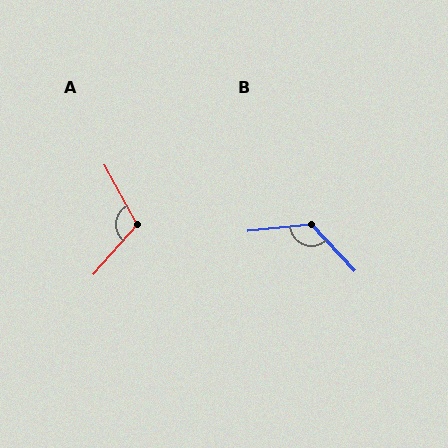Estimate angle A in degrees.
Approximately 110 degrees.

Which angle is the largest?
B, at approximately 127 degrees.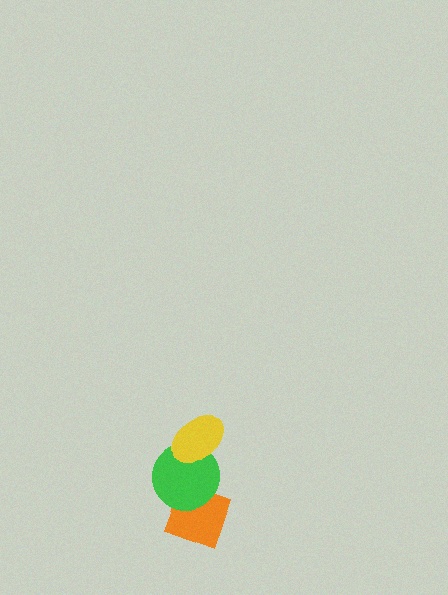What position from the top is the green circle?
The green circle is 2nd from the top.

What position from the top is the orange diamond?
The orange diamond is 3rd from the top.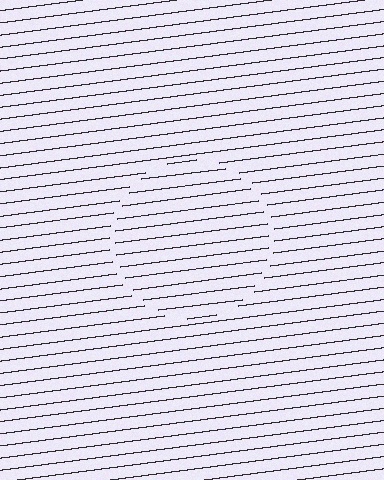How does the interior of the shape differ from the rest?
The interior of the shape contains the same grating, shifted by half a period — the contour is defined by the phase discontinuity where line-ends from the inner and outer gratings abut.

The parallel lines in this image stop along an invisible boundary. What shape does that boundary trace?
An illusory circle. The interior of the shape contains the same grating, shifted by half a period — the contour is defined by the phase discontinuity where line-ends from the inner and outer gratings abut.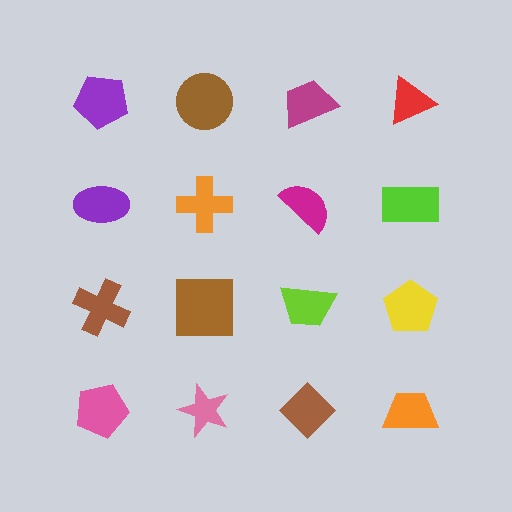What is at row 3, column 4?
A yellow pentagon.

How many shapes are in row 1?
4 shapes.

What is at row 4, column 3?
A brown diamond.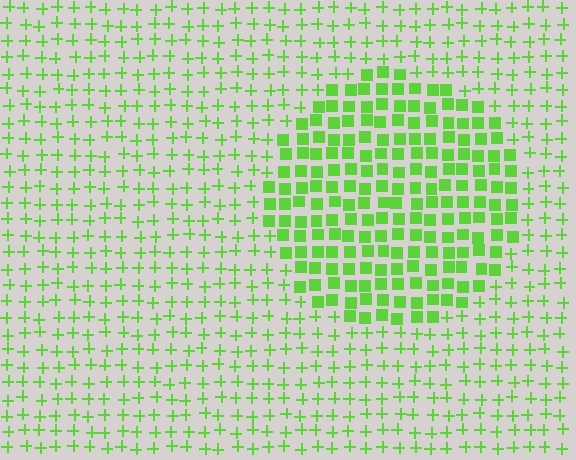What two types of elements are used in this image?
The image uses squares inside the circle region and plus signs outside it.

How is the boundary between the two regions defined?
The boundary is defined by a change in element shape: squares inside vs. plus signs outside. All elements share the same color and spacing.